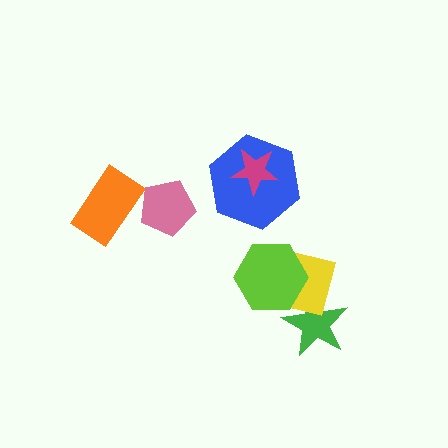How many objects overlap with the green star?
2 objects overlap with the green star.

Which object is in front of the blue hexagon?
The magenta star is in front of the blue hexagon.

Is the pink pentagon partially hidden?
No, no other shape covers it.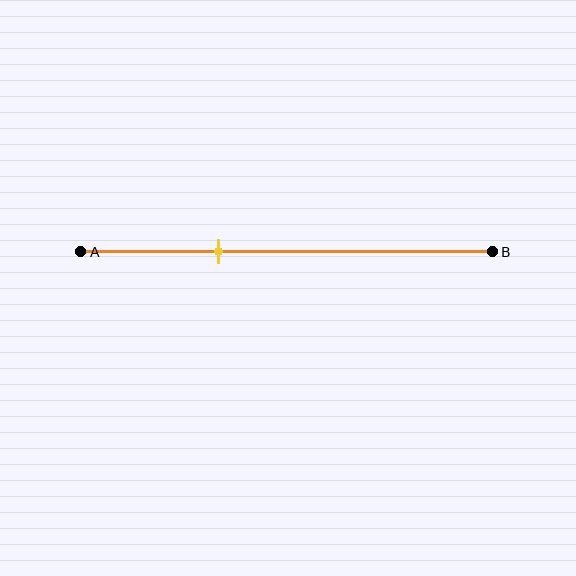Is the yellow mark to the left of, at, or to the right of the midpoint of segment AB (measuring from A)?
The yellow mark is to the left of the midpoint of segment AB.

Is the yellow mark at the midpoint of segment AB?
No, the mark is at about 35% from A, not at the 50% midpoint.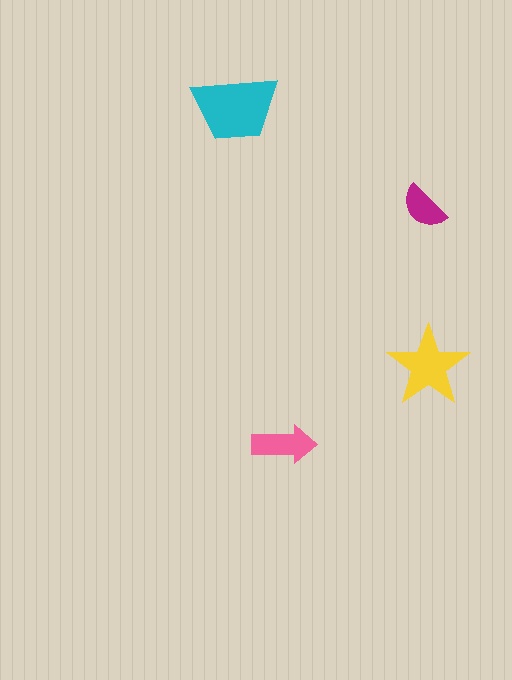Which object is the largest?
The cyan trapezoid.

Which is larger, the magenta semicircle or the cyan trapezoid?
The cyan trapezoid.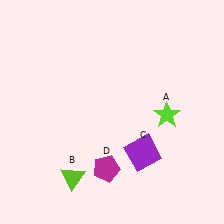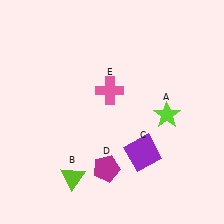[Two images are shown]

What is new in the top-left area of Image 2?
A pink cross (E) was added in the top-left area of Image 2.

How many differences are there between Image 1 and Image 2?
There is 1 difference between the two images.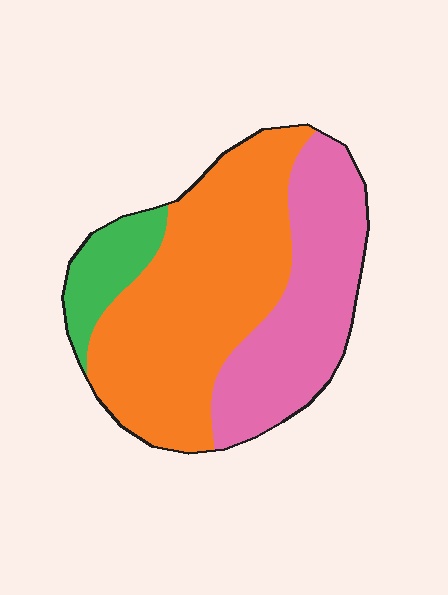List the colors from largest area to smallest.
From largest to smallest: orange, pink, green.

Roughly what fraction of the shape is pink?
Pink covers about 35% of the shape.